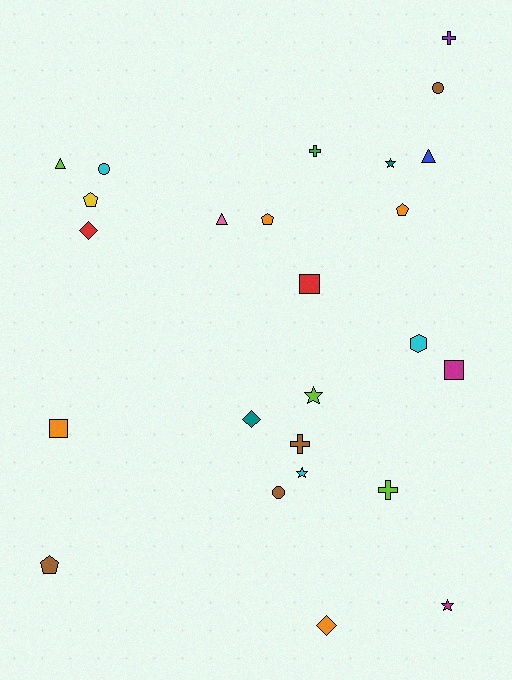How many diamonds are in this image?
There are 3 diamonds.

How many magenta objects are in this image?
There are 2 magenta objects.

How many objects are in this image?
There are 25 objects.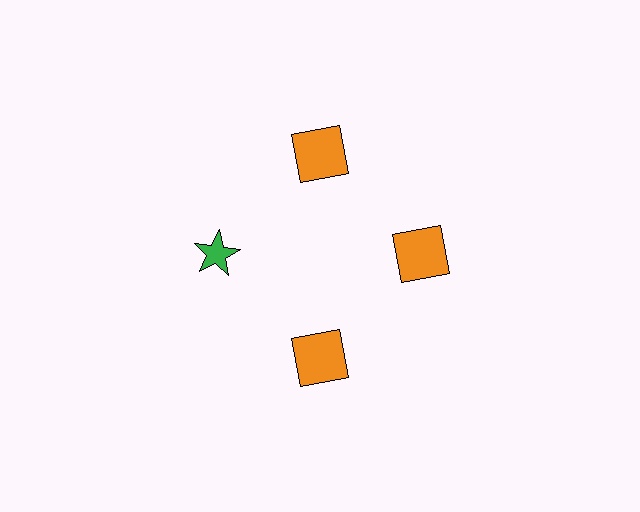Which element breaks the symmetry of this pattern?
The green star at roughly the 9 o'clock position breaks the symmetry. All other shapes are orange squares.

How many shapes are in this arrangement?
There are 4 shapes arranged in a ring pattern.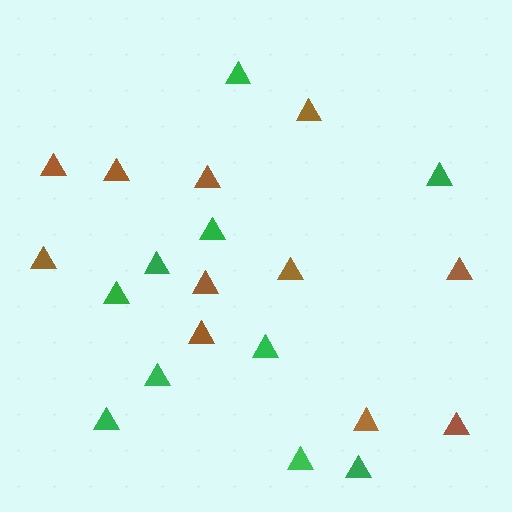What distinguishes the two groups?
There are 2 groups: one group of brown triangles (11) and one group of green triangles (10).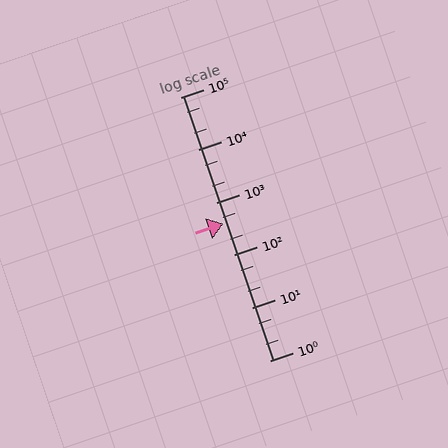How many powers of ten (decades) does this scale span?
The scale spans 5 decades, from 1 to 100000.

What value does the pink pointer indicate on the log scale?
The pointer indicates approximately 390.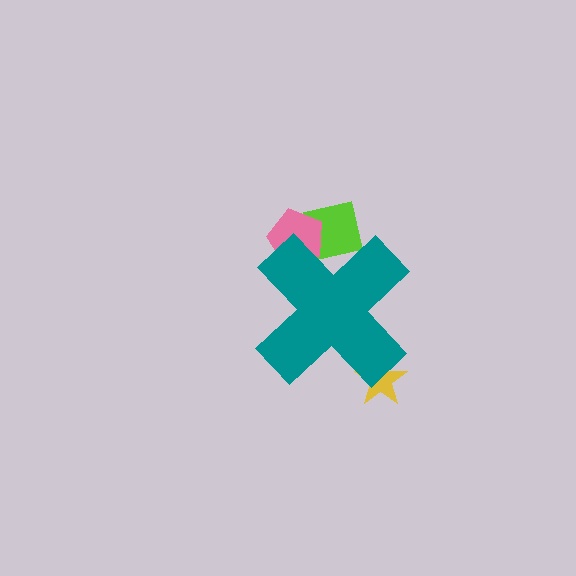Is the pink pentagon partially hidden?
Yes, the pink pentagon is partially hidden behind the teal cross.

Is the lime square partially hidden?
Yes, the lime square is partially hidden behind the teal cross.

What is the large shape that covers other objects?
A teal cross.